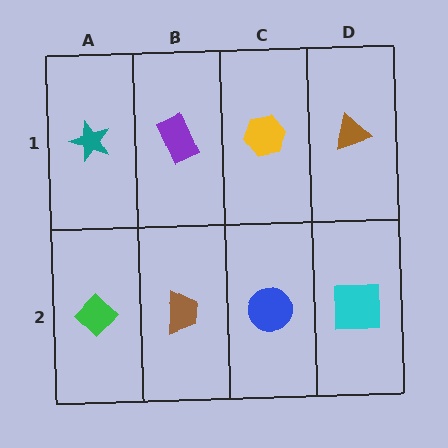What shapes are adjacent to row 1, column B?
A brown trapezoid (row 2, column B), a teal star (row 1, column A), a yellow hexagon (row 1, column C).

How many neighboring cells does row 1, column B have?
3.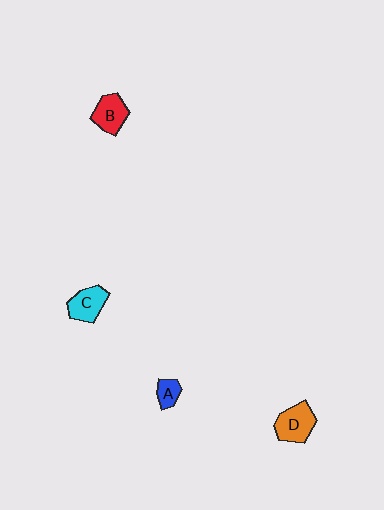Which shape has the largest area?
Shape D (orange).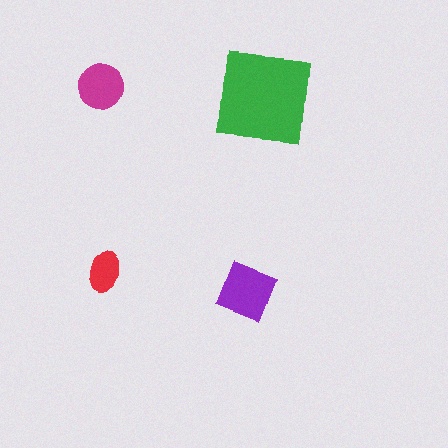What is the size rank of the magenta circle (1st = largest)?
3rd.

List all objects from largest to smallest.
The green square, the purple diamond, the magenta circle, the red ellipse.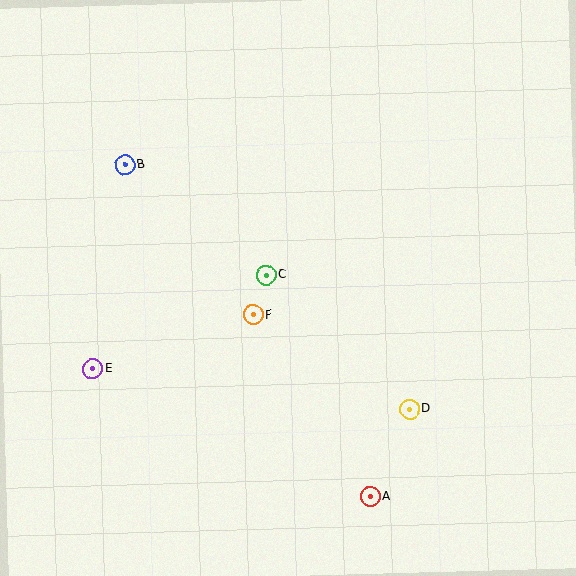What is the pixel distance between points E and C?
The distance between E and C is 197 pixels.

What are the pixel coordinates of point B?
Point B is at (125, 165).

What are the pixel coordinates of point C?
Point C is at (266, 275).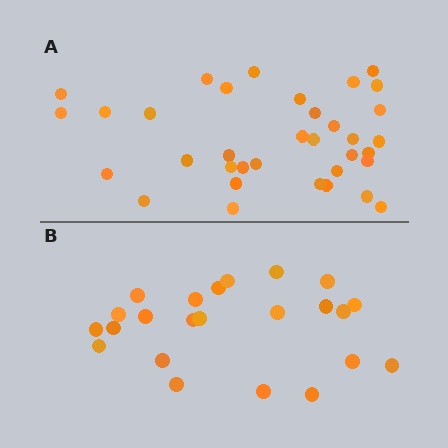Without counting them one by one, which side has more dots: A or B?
Region A (the top region) has more dots.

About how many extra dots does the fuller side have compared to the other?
Region A has roughly 12 or so more dots than region B.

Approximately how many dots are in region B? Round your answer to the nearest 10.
About 20 dots. (The exact count is 23, which rounds to 20.)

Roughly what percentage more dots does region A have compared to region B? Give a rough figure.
About 50% more.